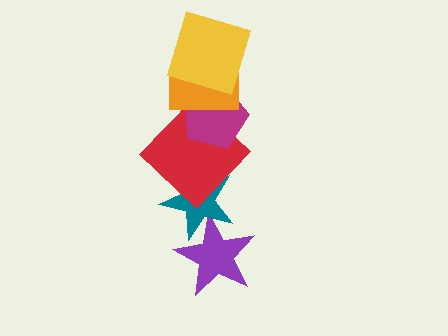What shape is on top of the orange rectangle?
The yellow square is on top of the orange rectangle.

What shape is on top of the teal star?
The red diamond is on top of the teal star.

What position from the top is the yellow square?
The yellow square is 1st from the top.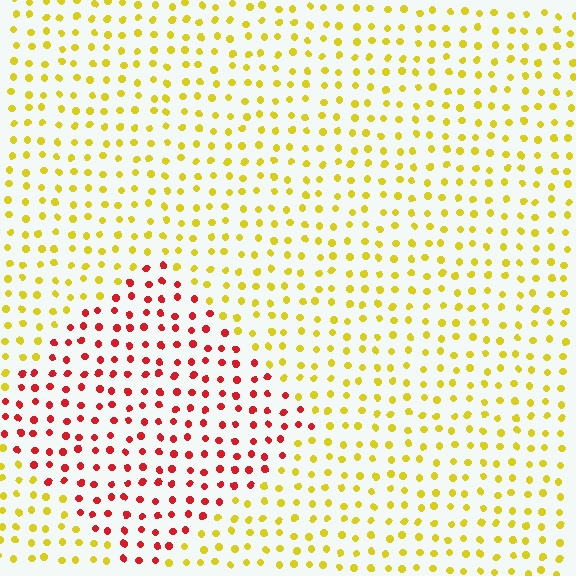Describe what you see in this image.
The image is filled with small yellow elements in a uniform arrangement. A diamond-shaped region is visible where the elements are tinted to a slightly different hue, forming a subtle color boundary.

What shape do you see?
I see a diamond.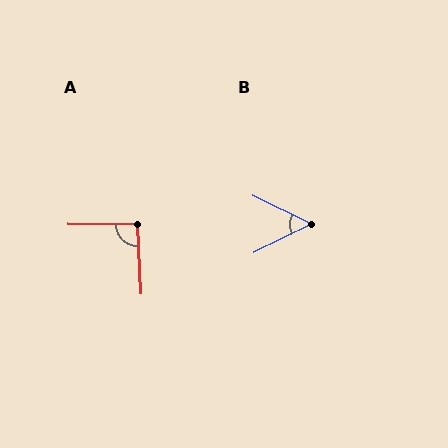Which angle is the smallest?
B, at approximately 52 degrees.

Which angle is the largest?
A, at approximately 93 degrees.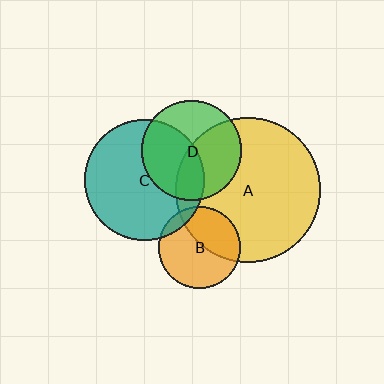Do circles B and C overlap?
Yes.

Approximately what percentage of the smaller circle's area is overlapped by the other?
Approximately 10%.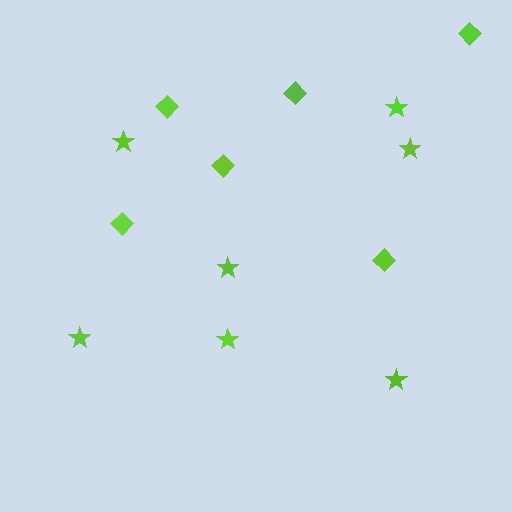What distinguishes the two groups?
There are 2 groups: one group of diamonds (6) and one group of stars (7).